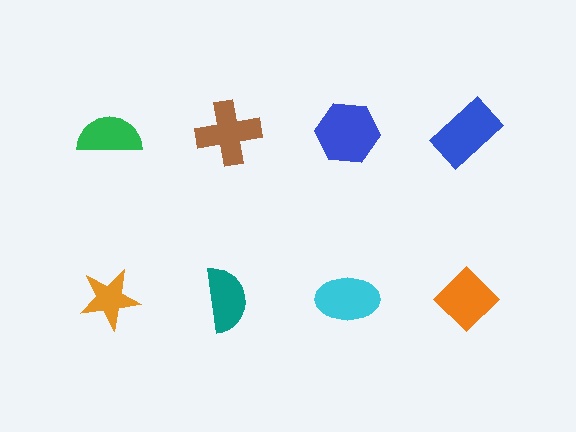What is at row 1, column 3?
A blue hexagon.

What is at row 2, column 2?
A teal semicircle.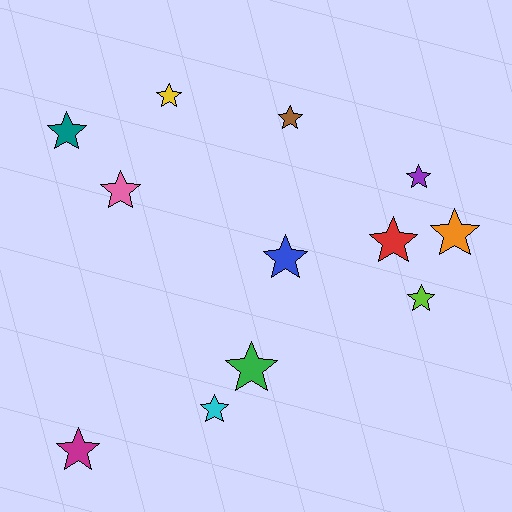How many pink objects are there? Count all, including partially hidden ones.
There is 1 pink object.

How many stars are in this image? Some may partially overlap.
There are 12 stars.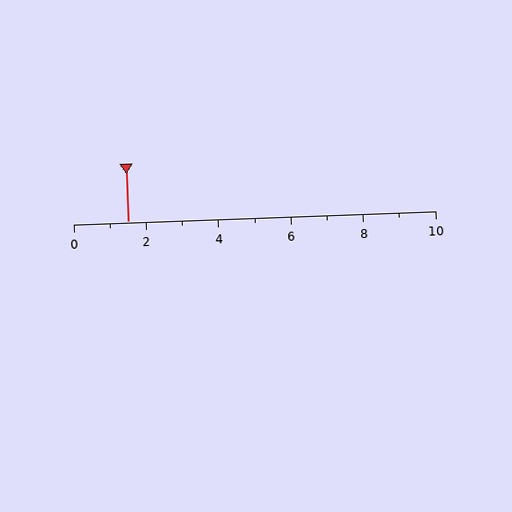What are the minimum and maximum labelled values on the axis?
The axis runs from 0 to 10.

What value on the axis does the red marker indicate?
The marker indicates approximately 1.5.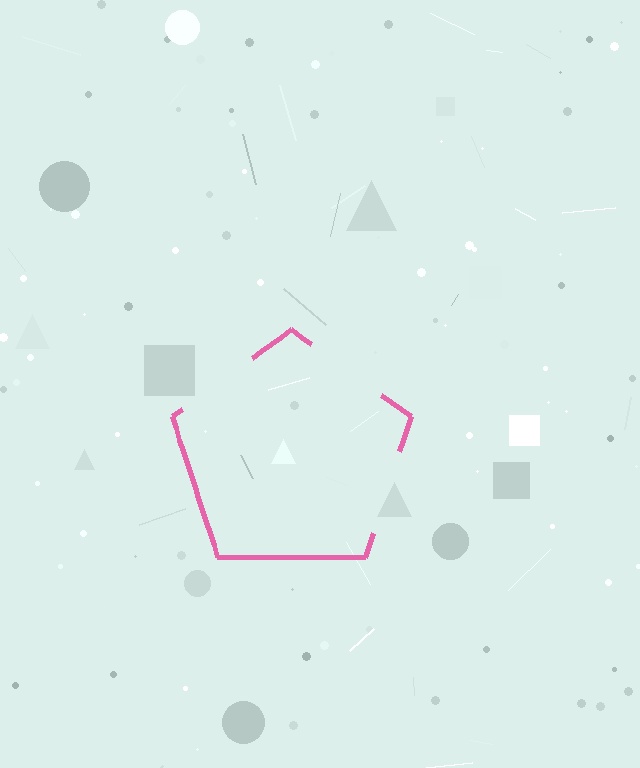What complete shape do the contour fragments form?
The contour fragments form a pentagon.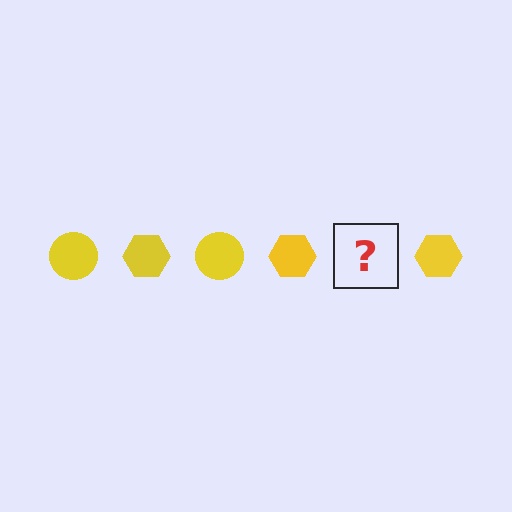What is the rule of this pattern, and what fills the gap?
The rule is that the pattern cycles through circle, hexagon shapes in yellow. The gap should be filled with a yellow circle.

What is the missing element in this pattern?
The missing element is a yellow circle.